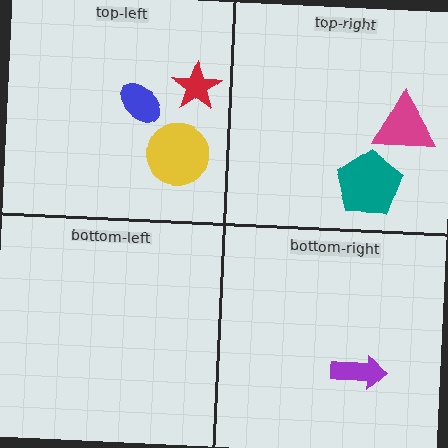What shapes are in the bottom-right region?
The purple arrow.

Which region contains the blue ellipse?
The top-left region.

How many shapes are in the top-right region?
2.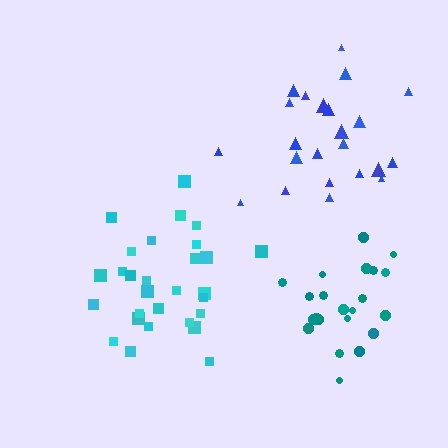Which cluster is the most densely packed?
Teal.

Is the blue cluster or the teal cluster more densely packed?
Teal.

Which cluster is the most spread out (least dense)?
Blue.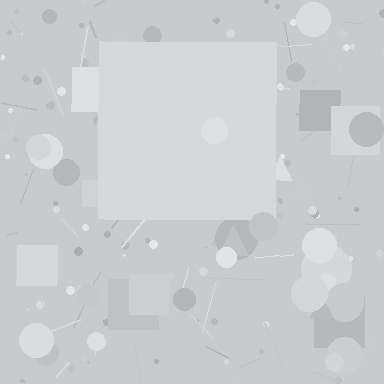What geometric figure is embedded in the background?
A square is embedded in the background.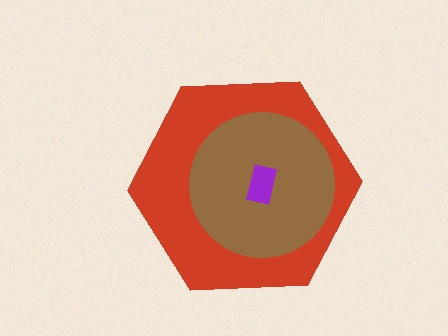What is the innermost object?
The purple rectangle.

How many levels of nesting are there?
3.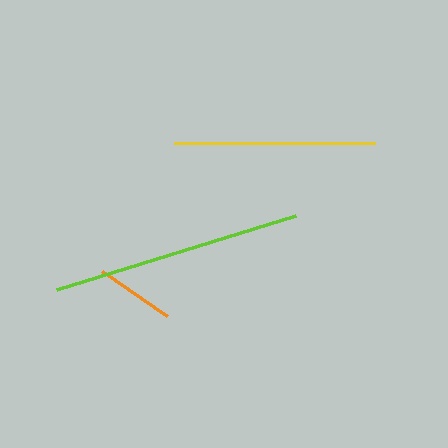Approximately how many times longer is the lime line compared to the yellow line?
The lime line is approximately 1.2 times the length of the yellow line.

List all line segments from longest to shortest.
From longest to shortest: lime, yellow, orange.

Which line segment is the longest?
The lime line is the longest at approximately 250 pixels.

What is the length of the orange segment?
The orange segment is approximately 79 pixels long.